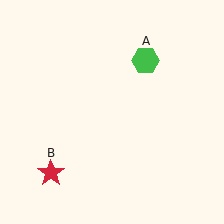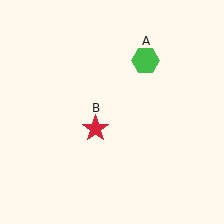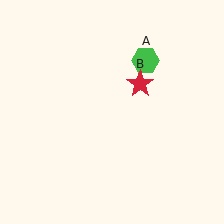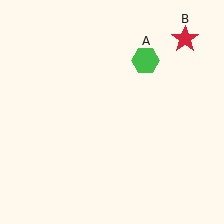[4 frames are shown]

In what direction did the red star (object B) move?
The red star (object B) moved up and to the right.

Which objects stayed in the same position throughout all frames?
Green hexagon (object A) remained stationary.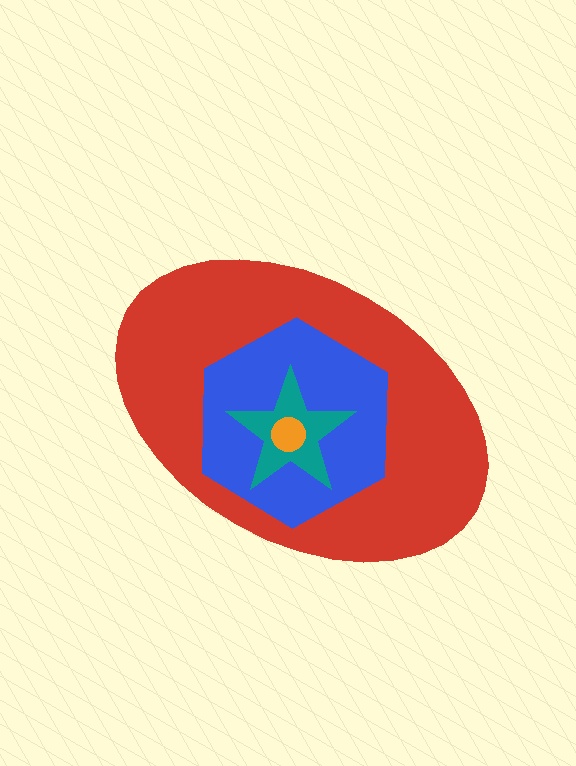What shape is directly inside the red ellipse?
The blue hexagon.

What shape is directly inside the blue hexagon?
The teal star.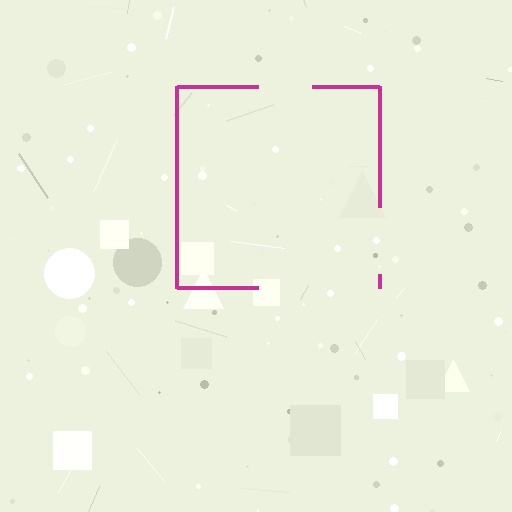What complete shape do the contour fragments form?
The contour fragments form a square.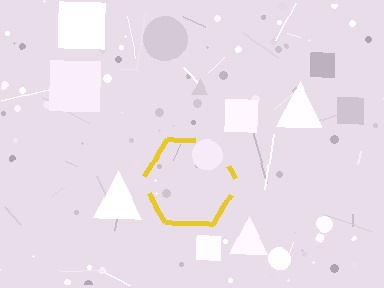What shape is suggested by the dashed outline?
The dashed outline suggests a hexagon.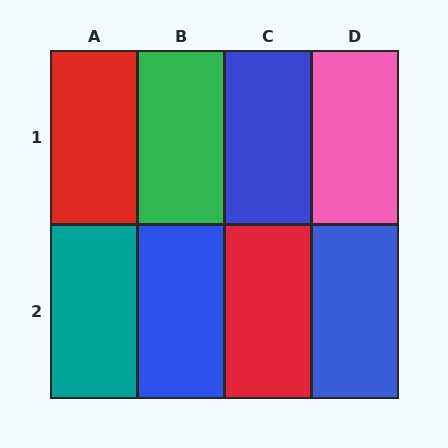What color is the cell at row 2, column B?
Blue.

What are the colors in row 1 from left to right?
Red, green, blue, pink.